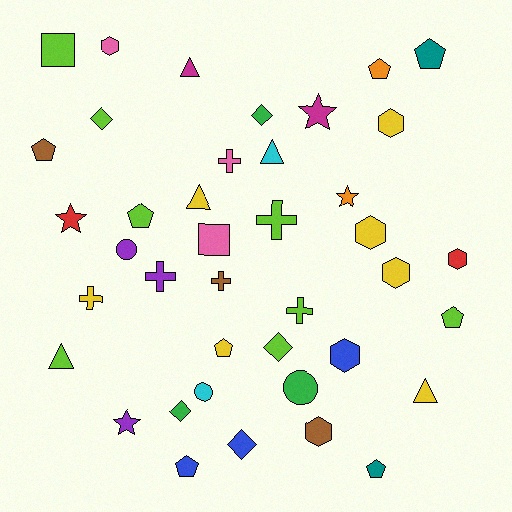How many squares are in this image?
There are 2 squares.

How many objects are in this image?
There are 40 objects.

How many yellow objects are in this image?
There are 7 yellow objects.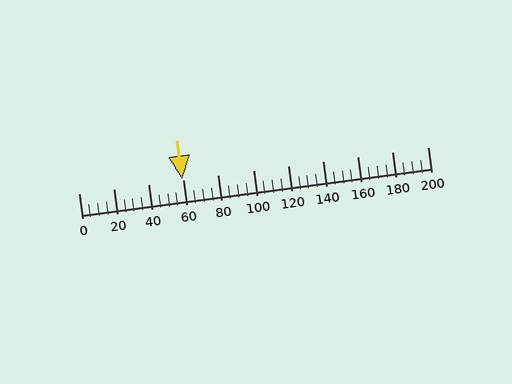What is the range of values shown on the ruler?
The ruler shows values from 0 to 200.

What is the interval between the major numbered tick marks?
The major tick marks are spaced 20 units apart.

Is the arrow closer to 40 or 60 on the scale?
The arrow is closer to 60.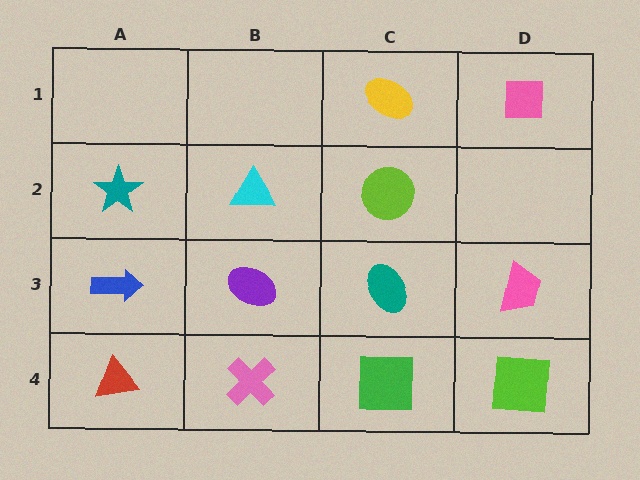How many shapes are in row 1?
2 shapes.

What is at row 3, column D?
A pink trapezoid.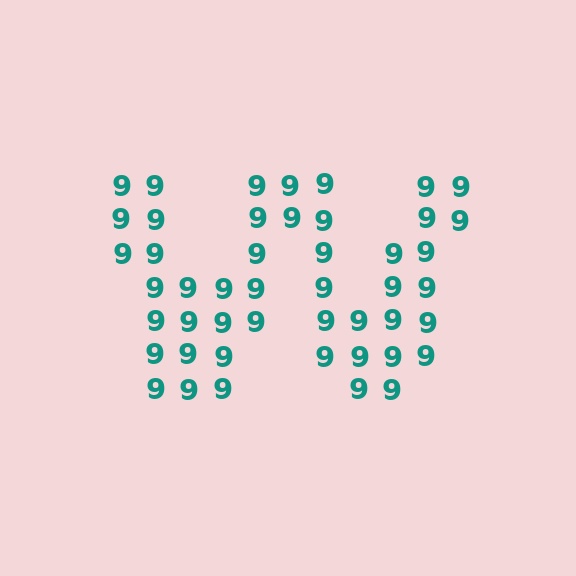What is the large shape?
The large shape is the letter W.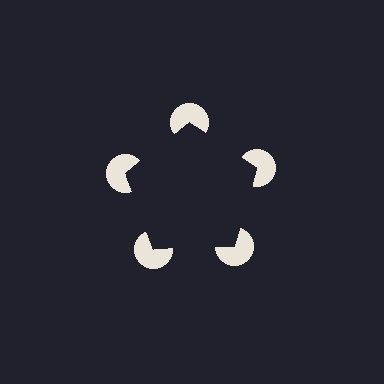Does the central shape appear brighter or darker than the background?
It typically appears slightly darker than the background, even though no actual brightness change is drawn.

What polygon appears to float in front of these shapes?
An illusory pentagon — its edges are inferred from the aligned wedge cuts in the pac-man discs, not physically drawn.